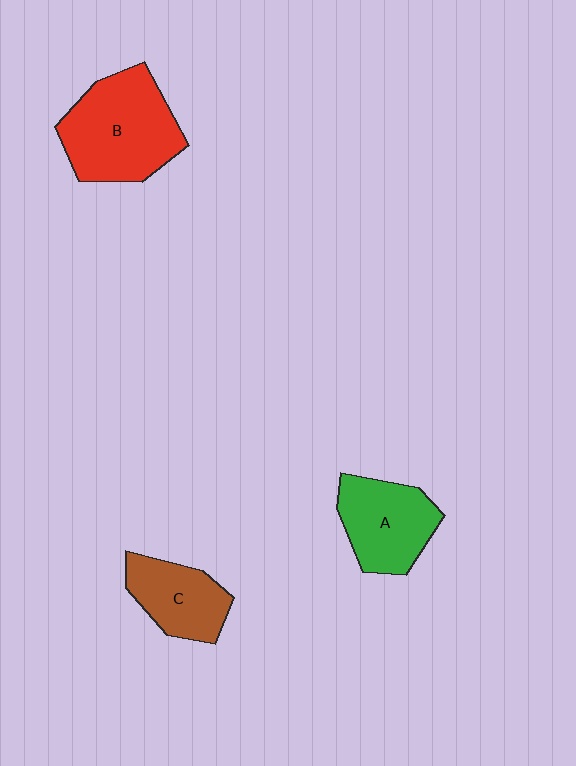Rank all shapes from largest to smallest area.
From largest to smallest: B (red), A (green), C (brown).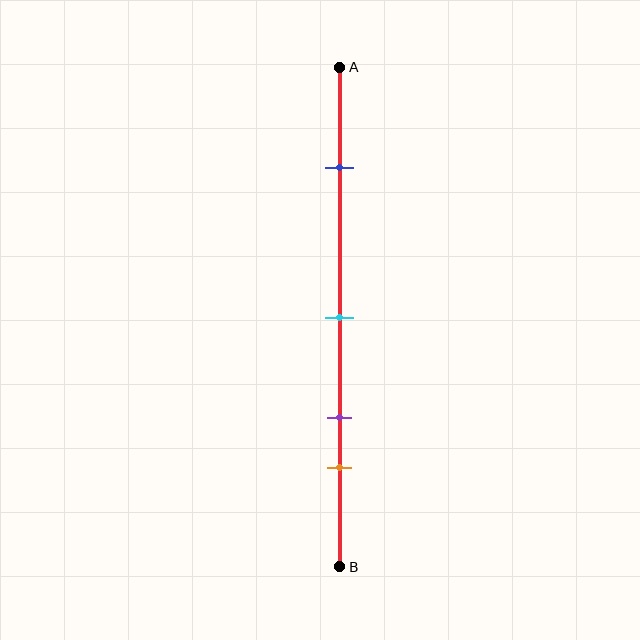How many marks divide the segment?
There are 4 marks dividing the segment.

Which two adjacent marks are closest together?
The purple and orange marks are the closest adjacent pair.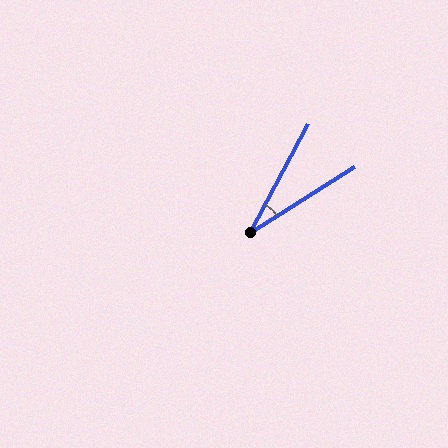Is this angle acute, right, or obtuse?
It is acute.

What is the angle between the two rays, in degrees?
Approximately 29 degrees.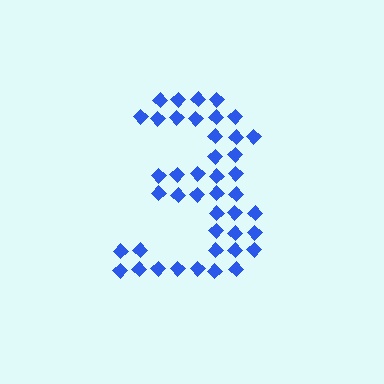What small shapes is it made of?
It is made of small diamonds.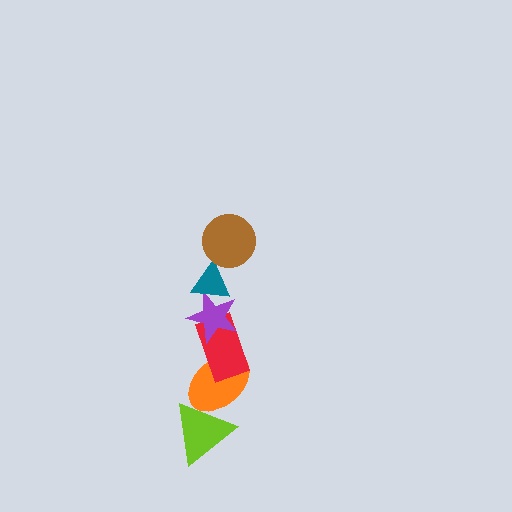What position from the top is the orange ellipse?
The orange ellipse is 5th from the top.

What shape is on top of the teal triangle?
The brown circle is on top of the teal triangle.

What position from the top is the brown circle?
The brown circle is 1st from the top.